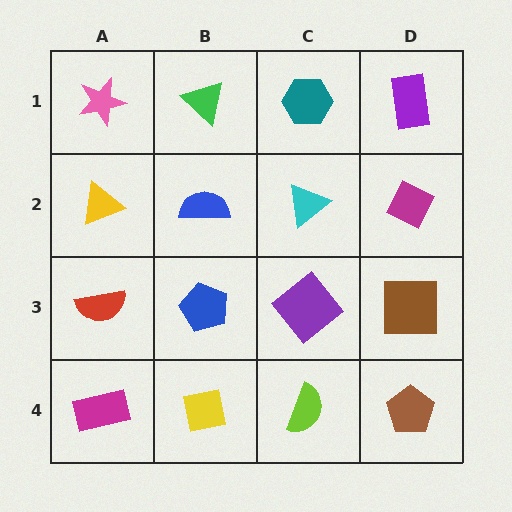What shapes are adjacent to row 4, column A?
A red semicircle (row 3, column A), a yellow square (row 4, column B).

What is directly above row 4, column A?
A red semicircle.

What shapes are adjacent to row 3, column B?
A blue semicircle (row 2, column B), a yellow square (row 4, column B), a red semicircle (row 3, column A), a purple diamond (row 3, column C).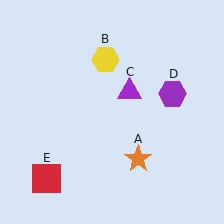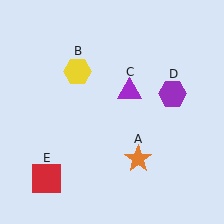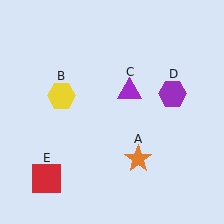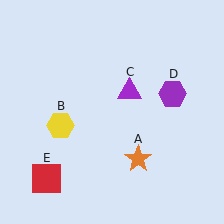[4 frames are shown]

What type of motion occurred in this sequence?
The yellow hexagon (object B) rotated counterclockwise around the center of the scene.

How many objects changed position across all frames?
1 object changed position: yellow hexagon (object B).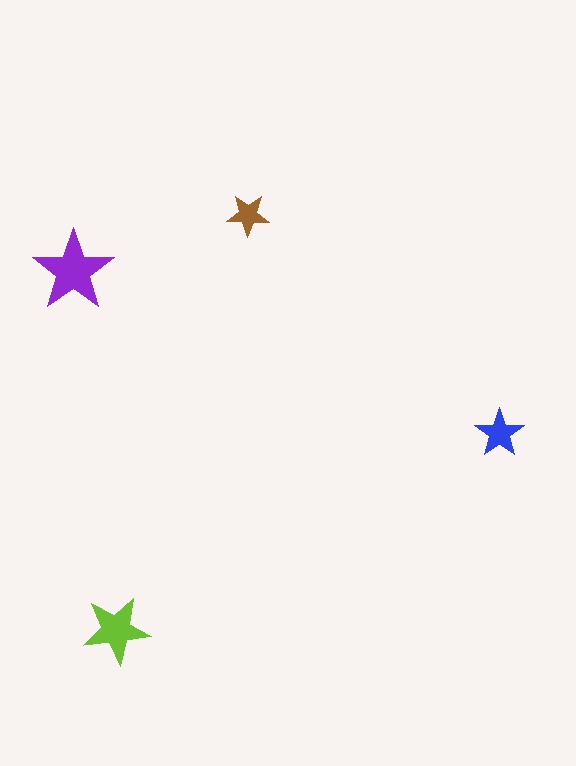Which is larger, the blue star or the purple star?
The purple one.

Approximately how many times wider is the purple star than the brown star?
About 2 times wider.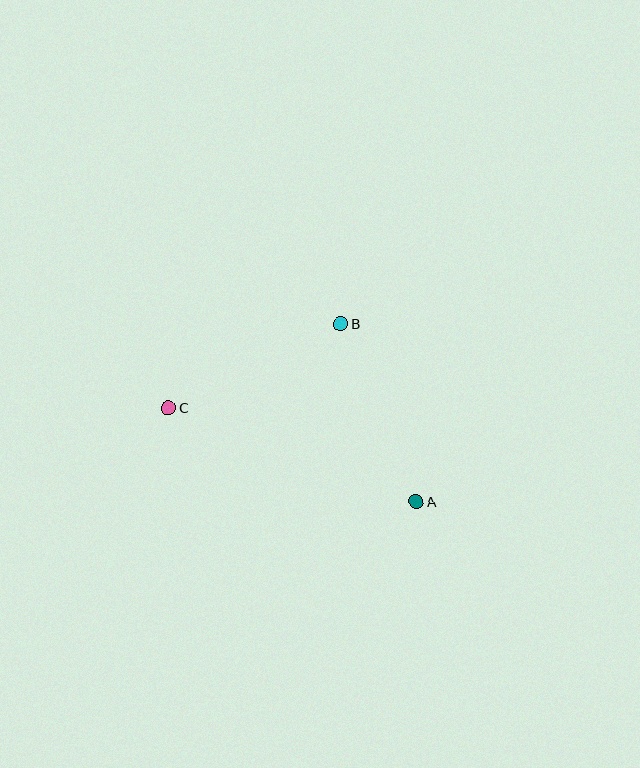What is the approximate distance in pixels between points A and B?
The distance between A and B is approximately 193 pixels.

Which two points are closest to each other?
Points B and C are closest to each other.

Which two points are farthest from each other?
Points A and C are farthest from each other.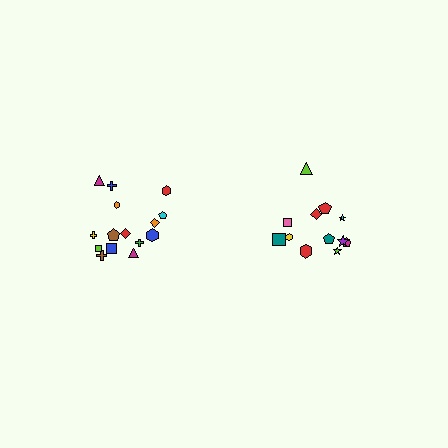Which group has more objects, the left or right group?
The left group.